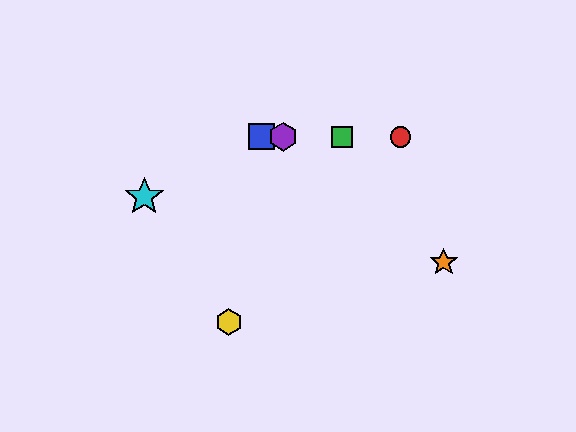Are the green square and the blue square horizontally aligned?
Yes, both are at y≈137.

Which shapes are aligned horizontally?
The red circle, the blue square, the green square, the purple hexagon are aligned horizontally.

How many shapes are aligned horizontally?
4 shapes (the red circle, the blue square, the green square, the purple hexagon) are aligned horizontally.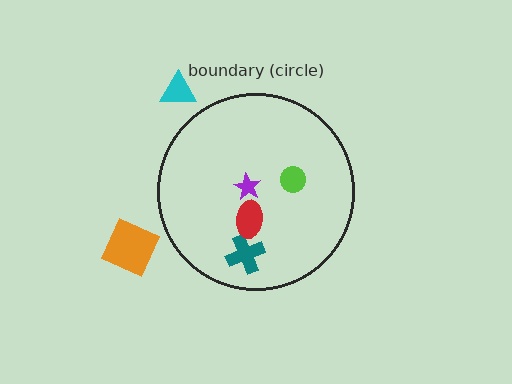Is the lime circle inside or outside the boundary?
Inside.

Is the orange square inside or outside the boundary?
Outside.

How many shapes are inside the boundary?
4 inside, 2 outside.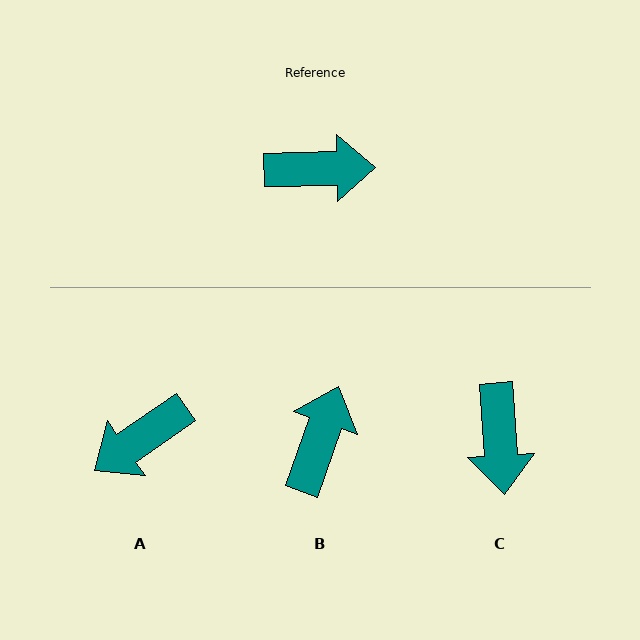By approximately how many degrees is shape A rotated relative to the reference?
Approximately 146 degrees clockwise.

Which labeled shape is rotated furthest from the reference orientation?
A, about 146 degrees away.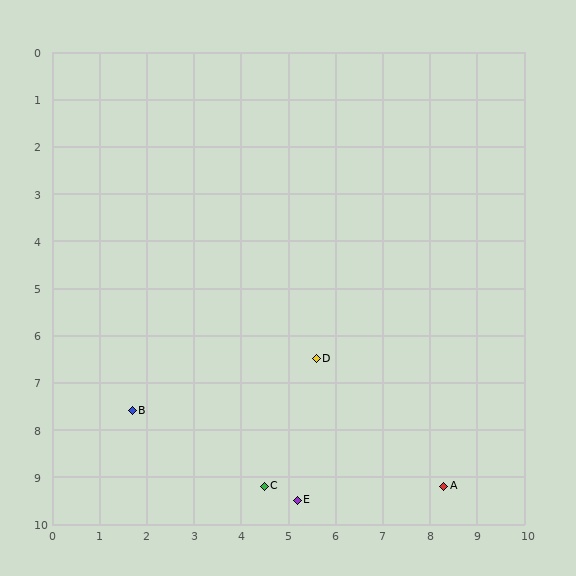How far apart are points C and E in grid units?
Points C and E are about 0.8 grid units apart.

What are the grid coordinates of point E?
Point E is at approximately (5.2, 9.5).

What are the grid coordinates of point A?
Point A is at approximately (8.3, 9.2).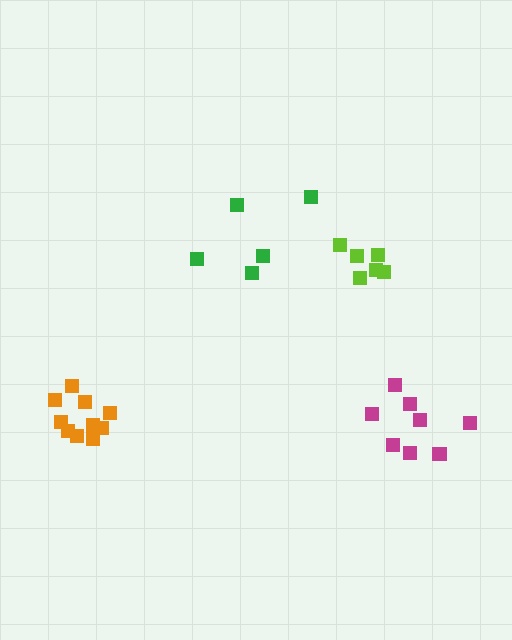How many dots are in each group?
Group 1: 6 dots, Group 2: 8 dots, Group 3: 10 dots, Group 4: 5 dots (29 total).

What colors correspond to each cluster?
The clusters are colored: lime, magenta, orange, green.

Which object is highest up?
The green cluster is topmost.